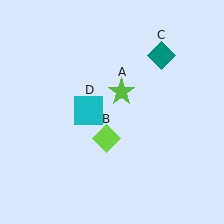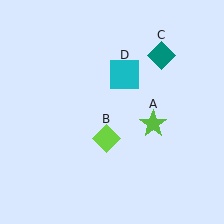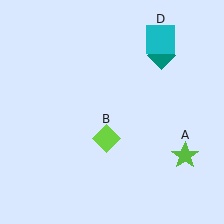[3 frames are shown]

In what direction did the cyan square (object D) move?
The cyan square (object D) moved up and to the right.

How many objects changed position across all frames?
2 objects changed position: lime star (object A), cyan square (object D).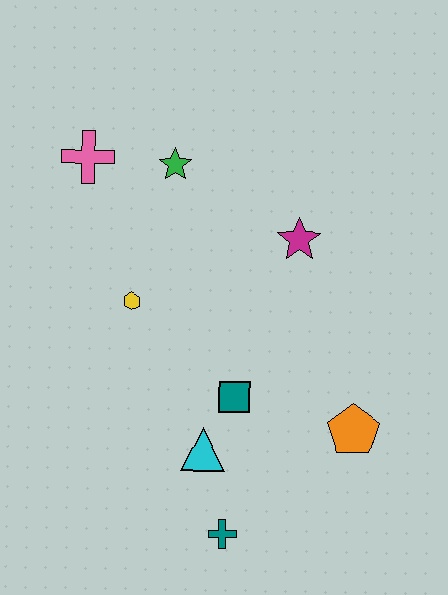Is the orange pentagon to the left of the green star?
No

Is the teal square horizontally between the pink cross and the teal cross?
No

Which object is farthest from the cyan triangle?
The pink cross is farthest from the cyan triangle.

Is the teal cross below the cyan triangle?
Yes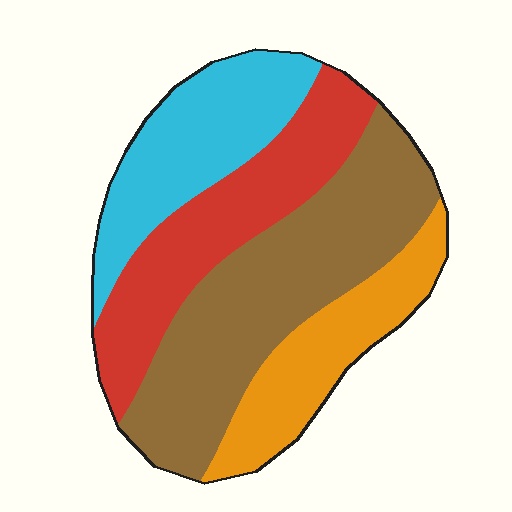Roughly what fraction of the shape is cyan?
Cyan takes up about one fifth (1/5) of the shape.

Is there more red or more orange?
Red.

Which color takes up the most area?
Brown, at roughly 35%.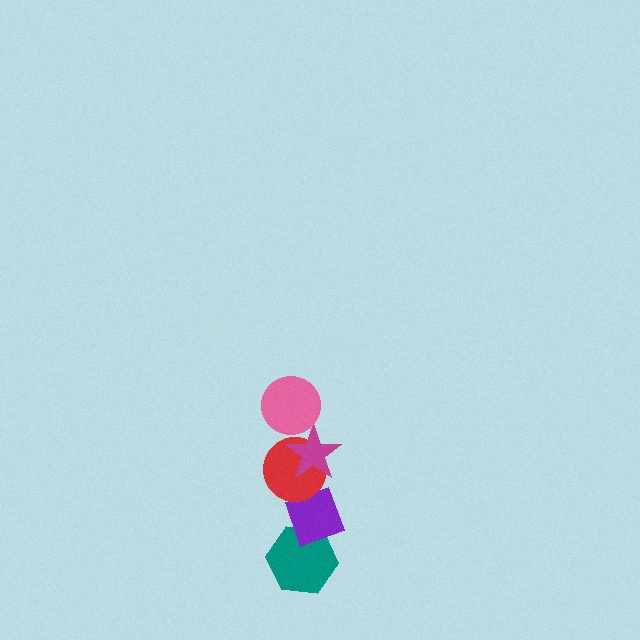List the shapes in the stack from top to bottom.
From top to bottom: the pink circle, the magenta star, the red circle, the purple diamond, the teal hexagon.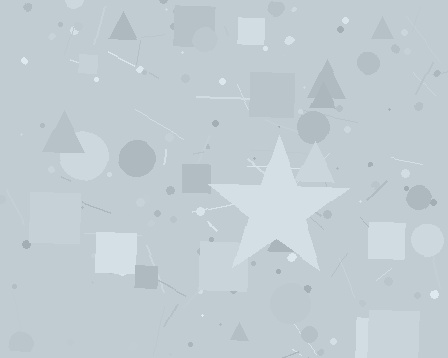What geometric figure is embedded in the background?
A star is embedded in the background.